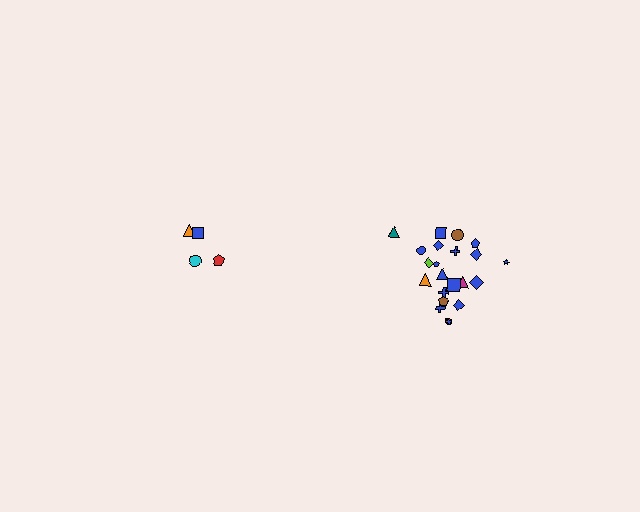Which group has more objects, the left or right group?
The right group.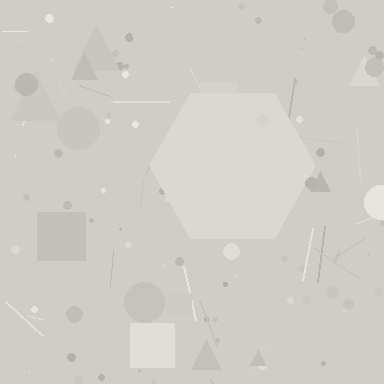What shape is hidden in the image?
A hexagon is hidden in the image.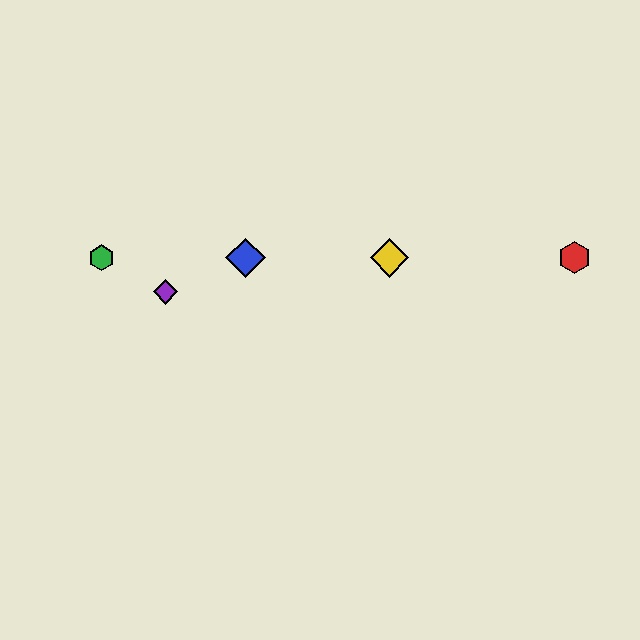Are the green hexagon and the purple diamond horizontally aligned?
No, the green hexagon is at y≈258 and the purple diamond is at y≈292.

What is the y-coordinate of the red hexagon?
The red hexagon is at y≈258.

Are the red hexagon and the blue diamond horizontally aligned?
Yes, both are at y≈258.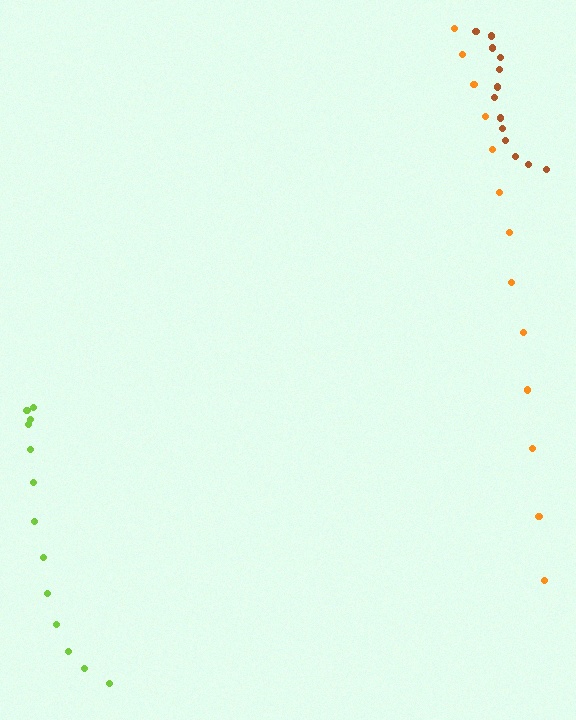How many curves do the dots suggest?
There are 3 distinct paths.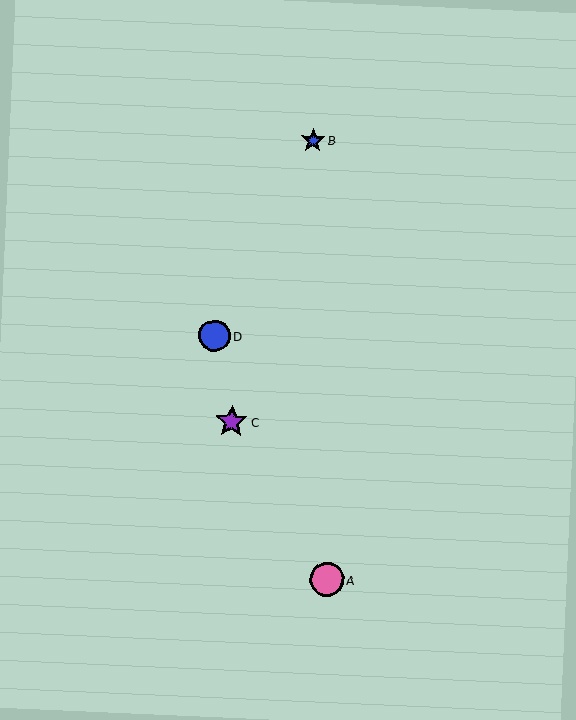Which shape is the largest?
The pink circle (labeled A) is the largest.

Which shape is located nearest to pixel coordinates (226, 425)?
The purple star (labeled C) at (232, 421) is nearest to that location.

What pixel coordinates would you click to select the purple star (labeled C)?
Click at (232, 421) to select the purple star C.